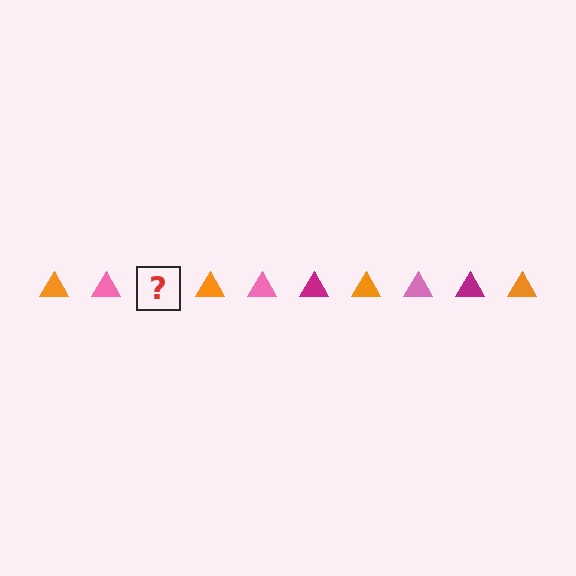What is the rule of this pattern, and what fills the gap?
The rule is that the pattern cycles through orange, pink, magenta triangles. The gap should be filled with a magenta triangle.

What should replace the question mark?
The question mark should be replaced with a magenta triangle.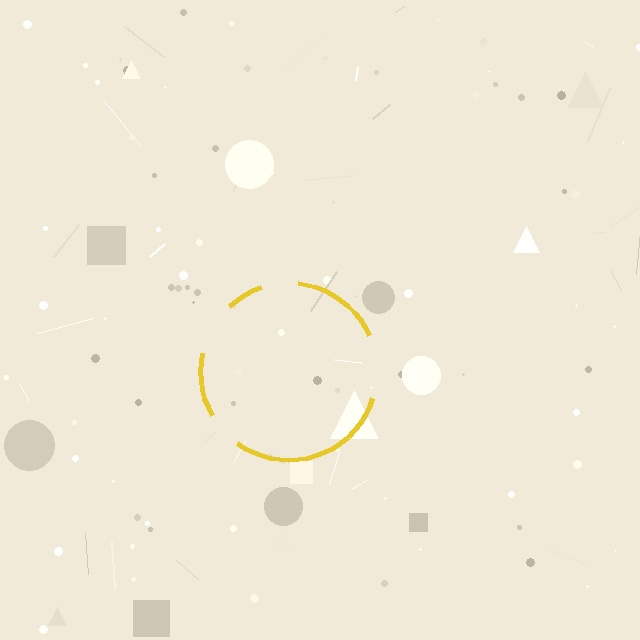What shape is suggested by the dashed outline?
The dashed outline suggests a circle.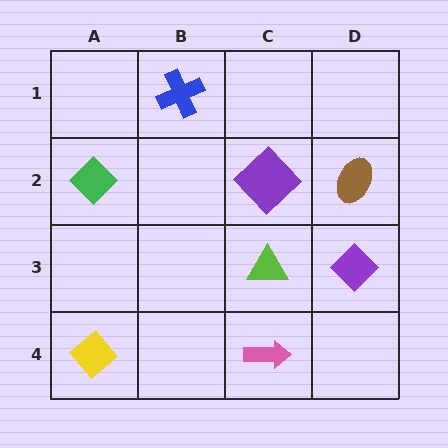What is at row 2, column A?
A green diamond.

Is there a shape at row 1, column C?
No, that cell is empty.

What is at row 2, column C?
A purple diamond.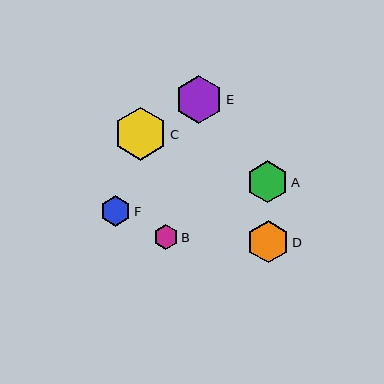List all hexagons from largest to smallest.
From largest to smallest: C, E, D, A, F, B.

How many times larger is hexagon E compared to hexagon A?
Hexagon E is approximately 1.2 times the size of hexagon A.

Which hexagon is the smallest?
Hexagon B is the smallest with a size of approximately 25 pixels.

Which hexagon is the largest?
Hexagon C is the largest with a size of approximately 53 pixels.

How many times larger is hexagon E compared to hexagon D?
Hexagon E is approximately 1.1 times the size of hexagon D.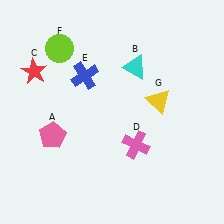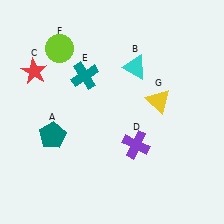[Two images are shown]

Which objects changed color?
A changed from pink to teal. D changed from pink to purple. E changed from blue to teal.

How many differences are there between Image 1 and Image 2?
There are 3 differences between the two images.